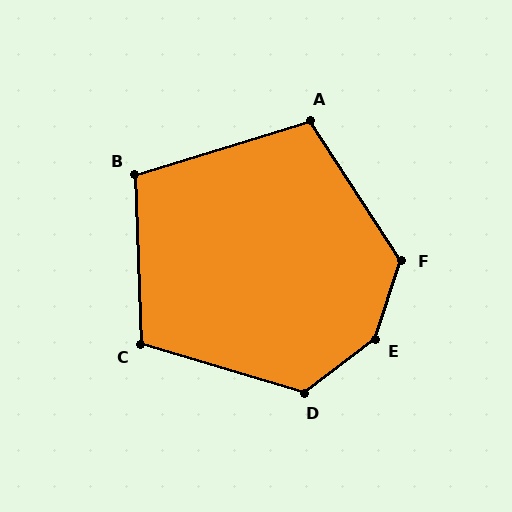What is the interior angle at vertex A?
Approximately 106 degrees (obtuse).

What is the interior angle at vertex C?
Approximately 108 degrees (obtuse).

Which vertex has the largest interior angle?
E, at approximately 146 degrees.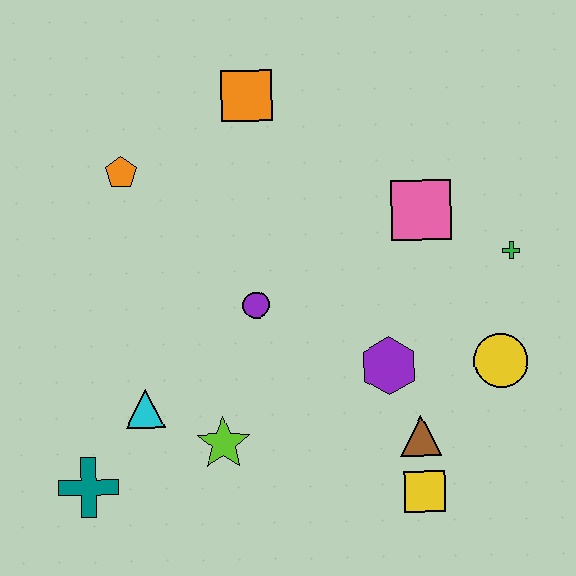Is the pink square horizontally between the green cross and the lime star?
Yes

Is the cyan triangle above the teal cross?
Yes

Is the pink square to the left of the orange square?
No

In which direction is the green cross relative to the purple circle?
The green cross is to the right of the purple circle.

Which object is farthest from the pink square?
The teal cross is farthest from the pink square.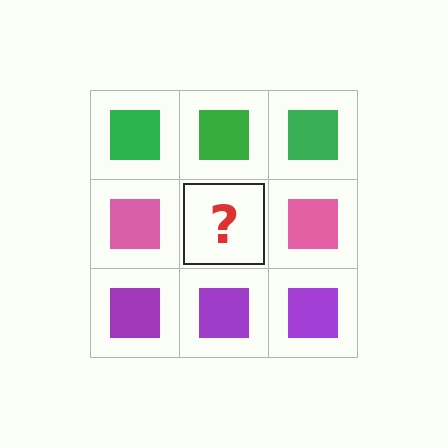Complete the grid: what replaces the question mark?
The question mark should be replaced with a pink square.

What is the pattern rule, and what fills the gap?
The rule is that each row has a consistent color. The gap should be filled with a pink square.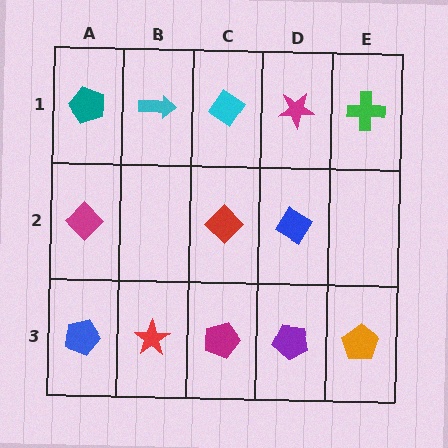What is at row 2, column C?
A red diamond.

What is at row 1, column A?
A teal pentagon.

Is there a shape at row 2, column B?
No, that cell is empty.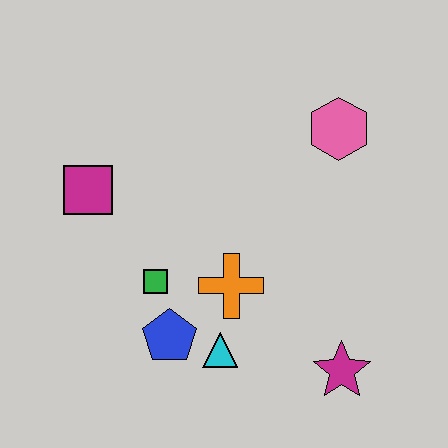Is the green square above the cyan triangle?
Yes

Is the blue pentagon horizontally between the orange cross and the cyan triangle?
No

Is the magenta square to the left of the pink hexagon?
Yes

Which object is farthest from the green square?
The pink hexagon is farthest from the green square.